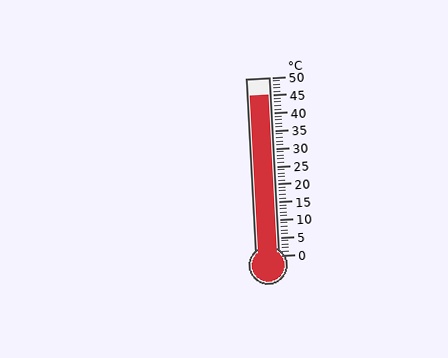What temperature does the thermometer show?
The thermometer shows approximately 45°C.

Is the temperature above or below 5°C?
The temperature is above 5°C.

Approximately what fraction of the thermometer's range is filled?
The thermometer is filled to approximately 90% of its range.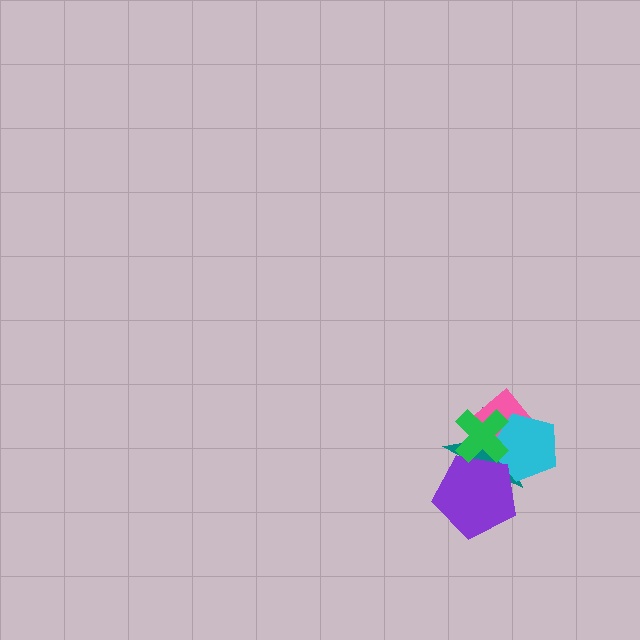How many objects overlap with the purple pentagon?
3 objects overlap with the purple pentagon.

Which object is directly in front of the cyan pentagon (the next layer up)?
The purple pentagon is directly in front of the cyan pentagon.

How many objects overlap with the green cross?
4 objects overlap with the green cross.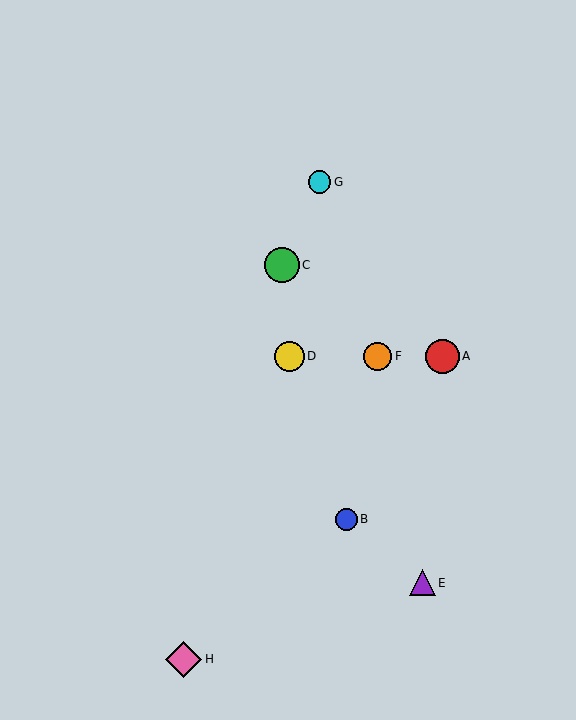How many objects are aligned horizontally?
3 objects (A, D, F) are aligned horizontally.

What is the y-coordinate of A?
Object A is at y≈356.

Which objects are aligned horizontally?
Objects A, D, F are aligned horizontally.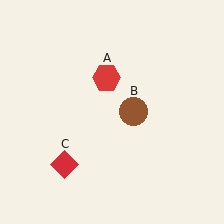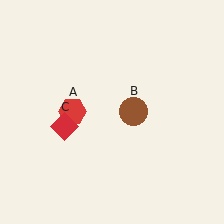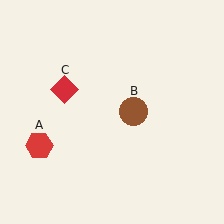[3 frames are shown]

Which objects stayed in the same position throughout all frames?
Brown circle (object B) remained stationary.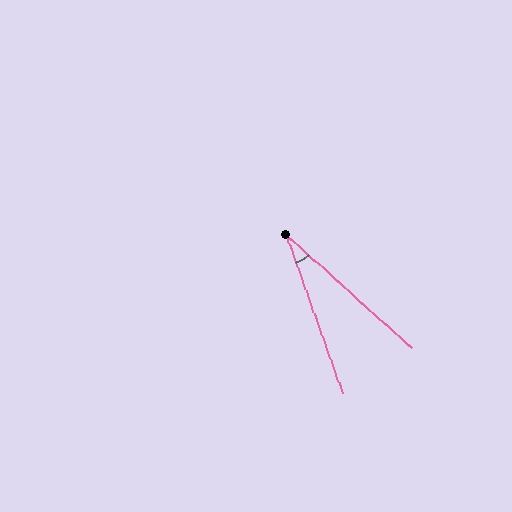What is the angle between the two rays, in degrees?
Approximately 28 degrees.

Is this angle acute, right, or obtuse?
It is acute.